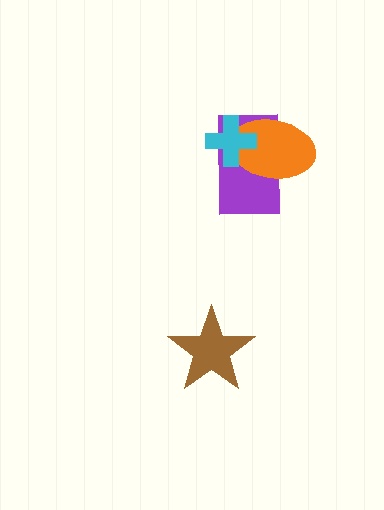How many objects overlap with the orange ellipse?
2 objects overlap with the orange ellipse.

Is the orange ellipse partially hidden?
Yes, it is partially covered by another shape.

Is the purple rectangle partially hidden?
Yes, it is partially covered by another shape.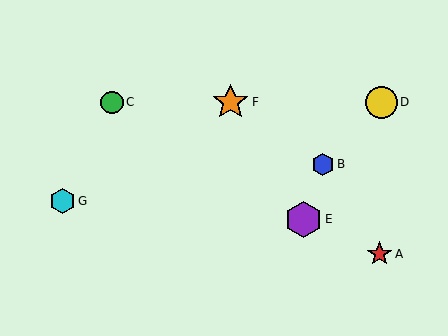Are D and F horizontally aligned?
Yes, both are at y≈102.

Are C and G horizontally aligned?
No, C is at y≈102 and G is at y≈201.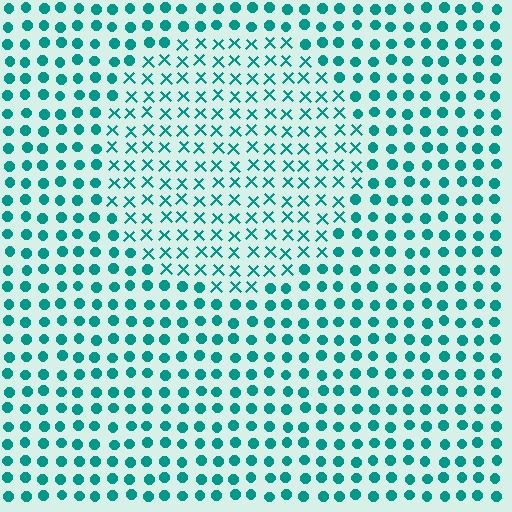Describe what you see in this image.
The image is filled with small teal elements arranged in a uniform grid. A circle-shaped region contains X marks, while the surrounding area contains circles. The boundary is defined purely by the change in element shape.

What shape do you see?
I see a circle.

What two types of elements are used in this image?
The image uses X marks inside the circle region and circles outside it.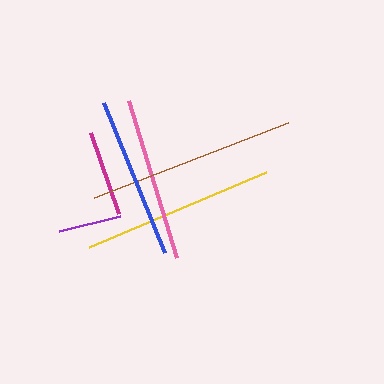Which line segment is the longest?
The brown line is the longest at approximately 208 pixels.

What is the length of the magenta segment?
The magenta segment is approximately 85 pixels long.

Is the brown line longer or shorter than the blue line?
The brown line is longer than the blue line.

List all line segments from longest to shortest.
From longest to shortest: brown, yellow, pink, blue, magenta, purple.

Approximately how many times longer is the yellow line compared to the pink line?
The yellow line is approximately 1.2 times the length of the pink line.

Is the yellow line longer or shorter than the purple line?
The yellow line is longer than the purple line.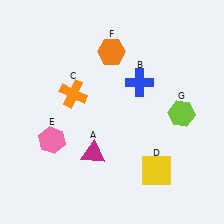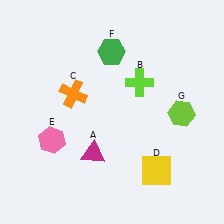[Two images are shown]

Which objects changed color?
B changed from blue to lime. F changed from orange to green.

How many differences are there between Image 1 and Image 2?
There are 2 differences between the two images.